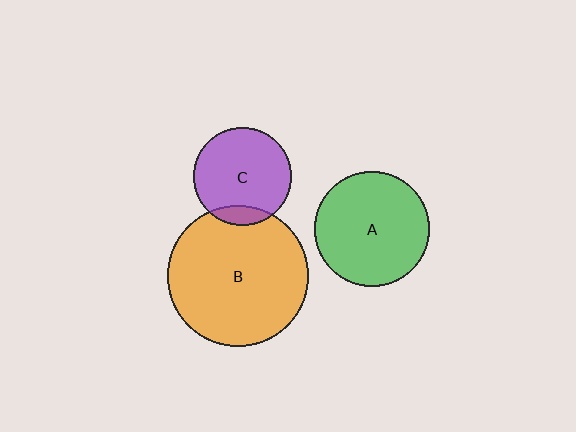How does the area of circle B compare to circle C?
Approximately 2.1 times.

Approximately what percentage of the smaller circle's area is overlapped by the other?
Approximately 10%.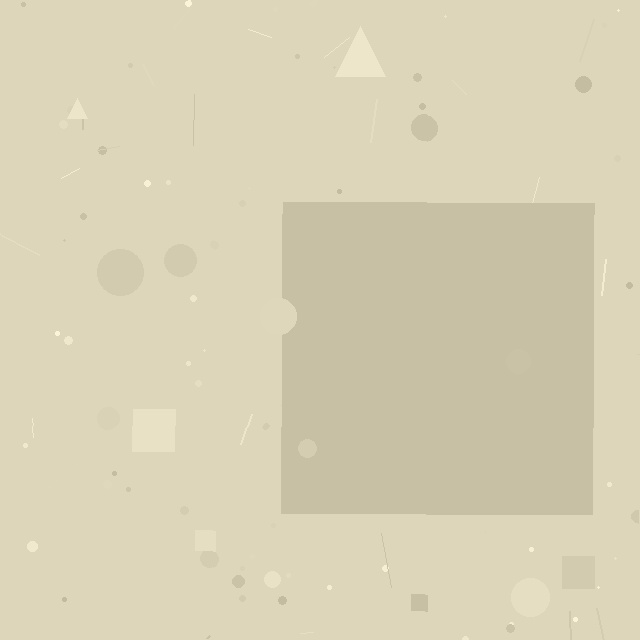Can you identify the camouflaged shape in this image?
The camouflaged shape is a square.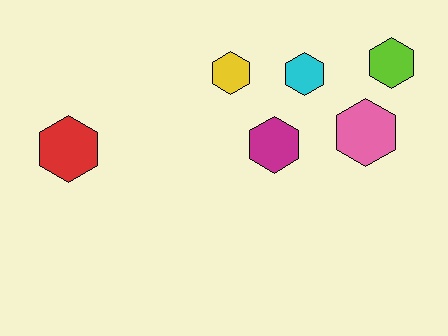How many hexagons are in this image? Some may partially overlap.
There are 6 hexagons.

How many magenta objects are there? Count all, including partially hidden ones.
There is 1 magenta object.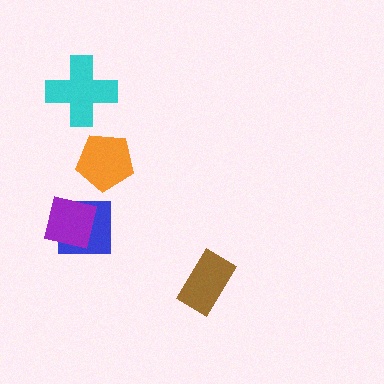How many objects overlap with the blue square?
1 object overlaps with the blue square.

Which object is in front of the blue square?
The purple square is in front of the blue square.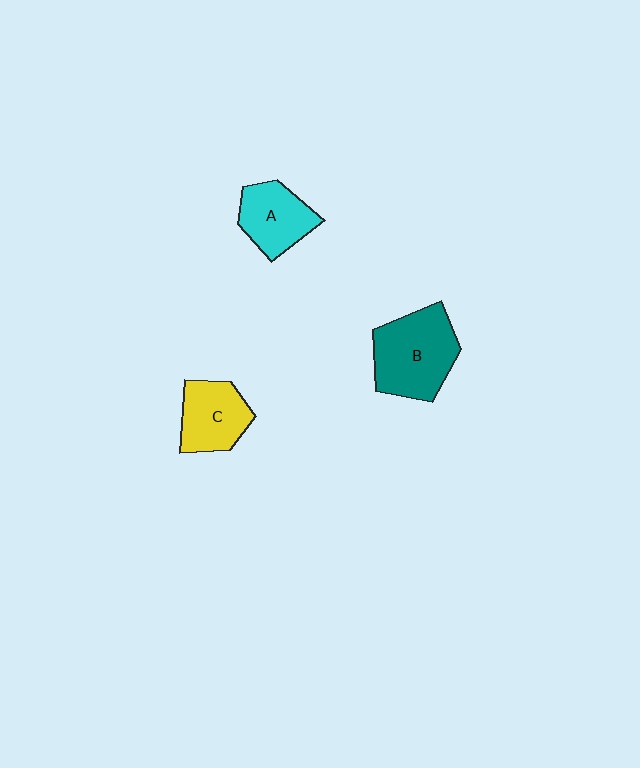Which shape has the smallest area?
Shape A (cyan).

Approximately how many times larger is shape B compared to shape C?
Approximately 1.5 times.